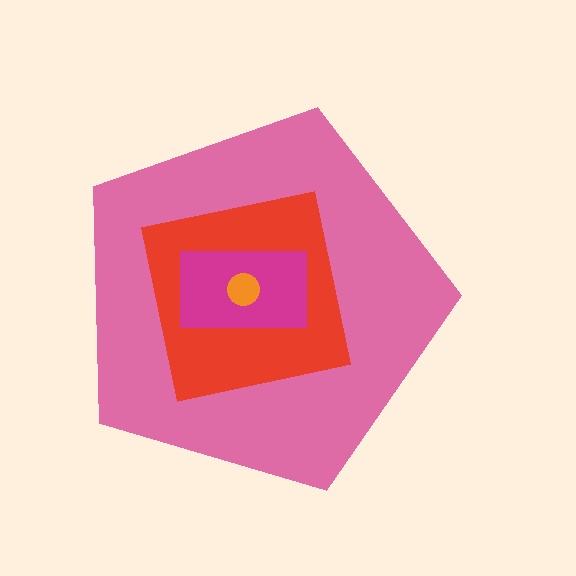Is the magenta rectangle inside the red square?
Yes.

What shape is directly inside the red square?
The magenta rectangle.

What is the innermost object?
The orange circle.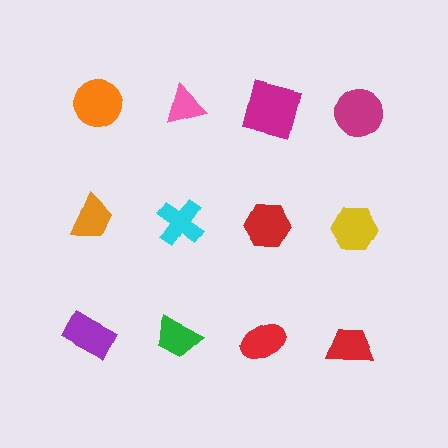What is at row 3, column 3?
A red ellipse.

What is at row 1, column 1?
An orange circle.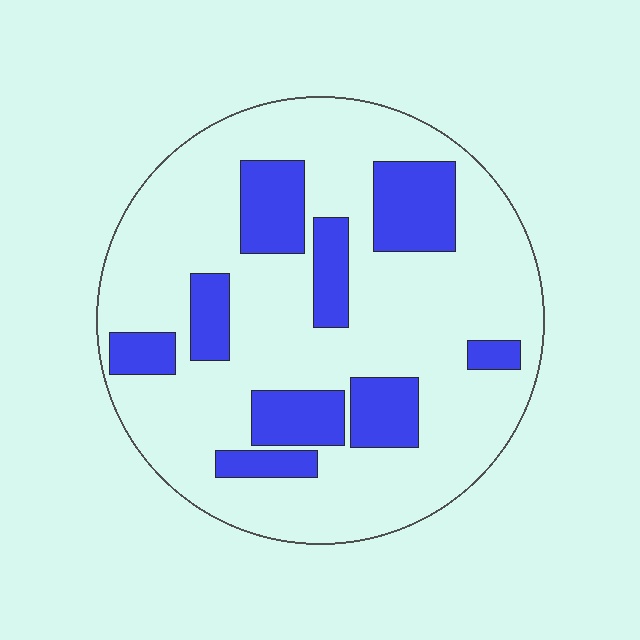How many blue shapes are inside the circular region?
9.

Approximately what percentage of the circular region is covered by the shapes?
Approximately 25%.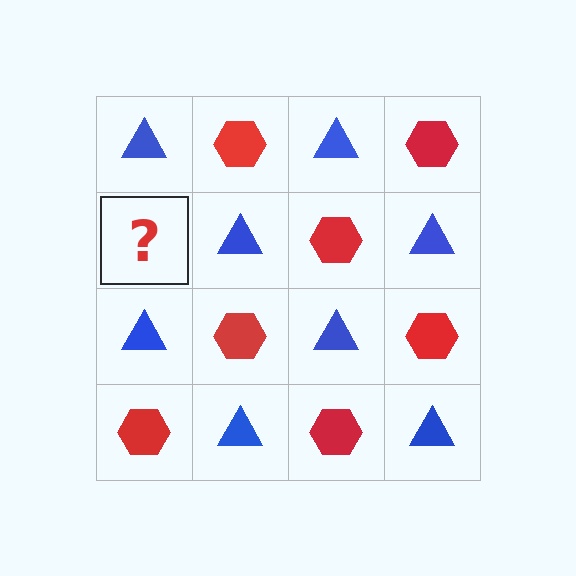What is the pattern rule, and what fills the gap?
The rule is that it alternates blue triangle and red hexagon in a checkerboard pattern. The gap should be filled with a red hexagon.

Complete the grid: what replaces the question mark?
The question mark should be replaced with a red hexagon.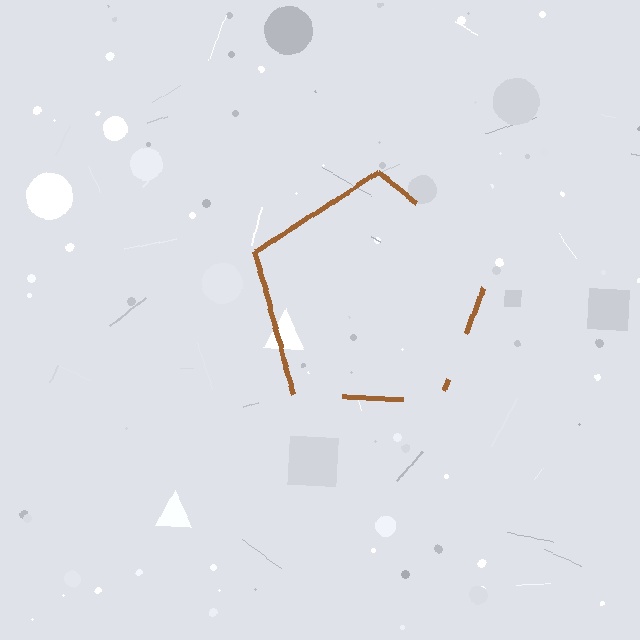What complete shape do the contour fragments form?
The contour fragments form a pentagon.